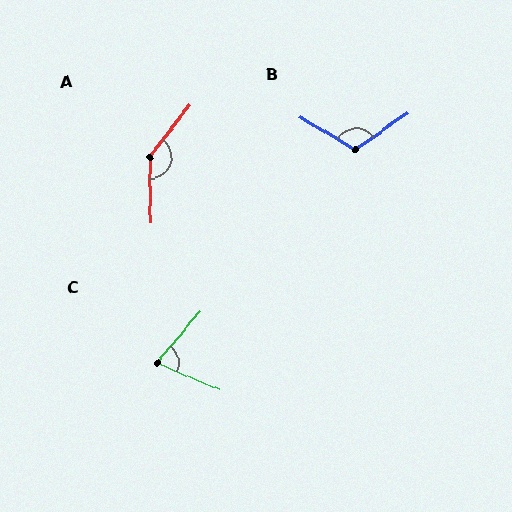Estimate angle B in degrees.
Approximately 115 degrees.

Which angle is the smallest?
C, at approximately 73 degrees.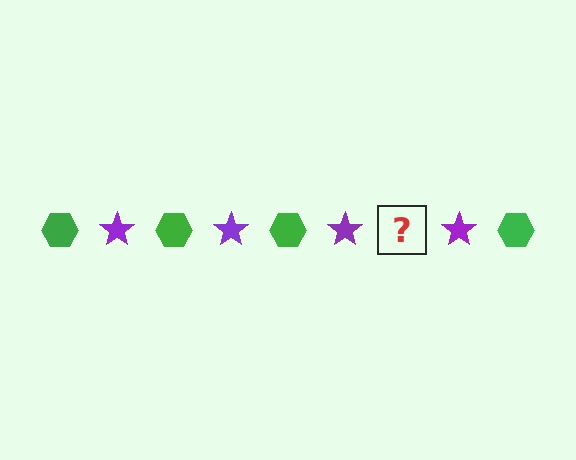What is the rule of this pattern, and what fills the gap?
The rule is that the pattern alternates between green hexagon and purple star. The gap should be filled with a green hexagon.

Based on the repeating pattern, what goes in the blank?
The blank should be a green hexagon.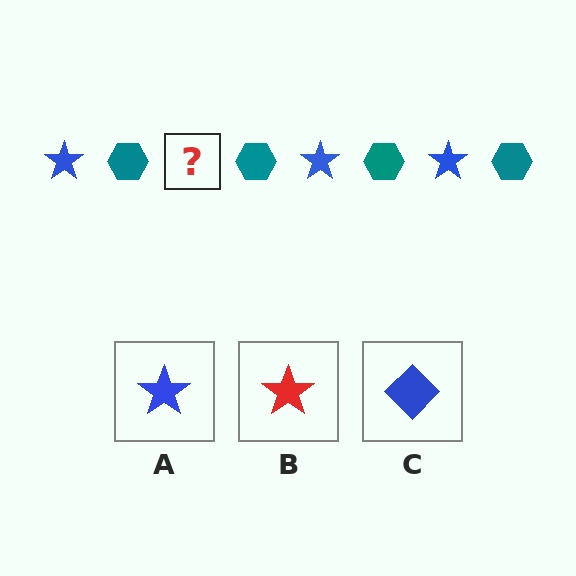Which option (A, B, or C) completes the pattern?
A.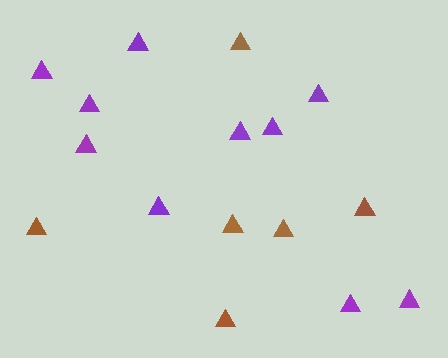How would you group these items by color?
There are 2 groups: one group of brown triangles (6) and one group of purple triangles (10).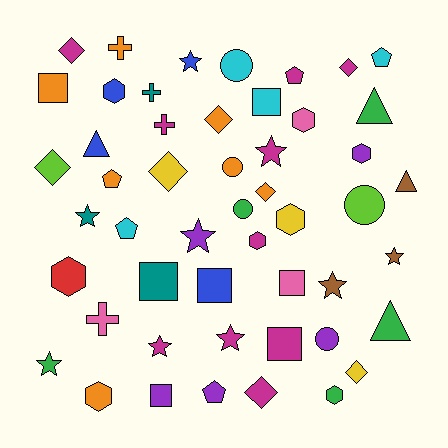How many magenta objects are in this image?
There are 10 magenta objects.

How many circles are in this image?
There are 5 circles.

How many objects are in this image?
There are 50 objects.